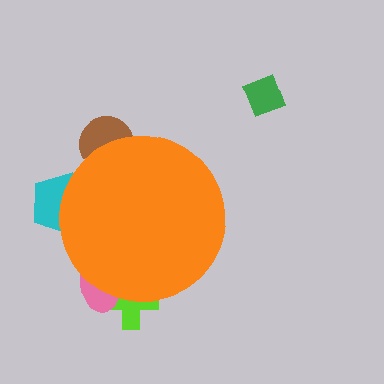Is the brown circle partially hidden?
Yes, the brown circle is partially hidden behind the orange circle.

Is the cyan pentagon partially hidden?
Yes, the cyan pentagon is partially hidden behind the orange circle.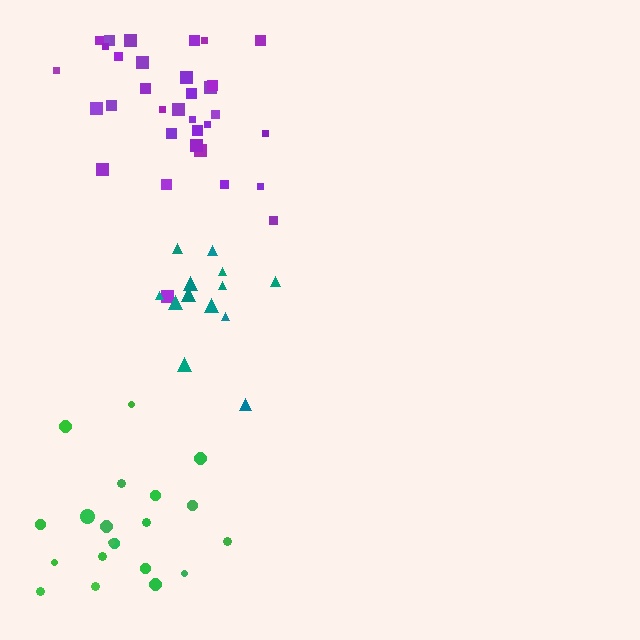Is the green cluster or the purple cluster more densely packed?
Purple.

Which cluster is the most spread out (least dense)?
Green.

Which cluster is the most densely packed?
Teal.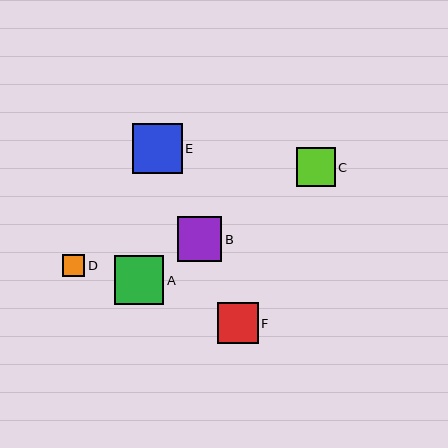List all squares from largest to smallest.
From largest to smallest: E, A, B, F, C, D.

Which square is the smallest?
Square D is the smallest with a size of approximately 22 pixels.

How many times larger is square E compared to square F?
Square E is approximately 1.2 times the size of square F.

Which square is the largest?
Square E is the largest with a size of approximately 50 pixels.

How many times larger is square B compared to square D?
Square B is approximately 2.0 times the size of square D.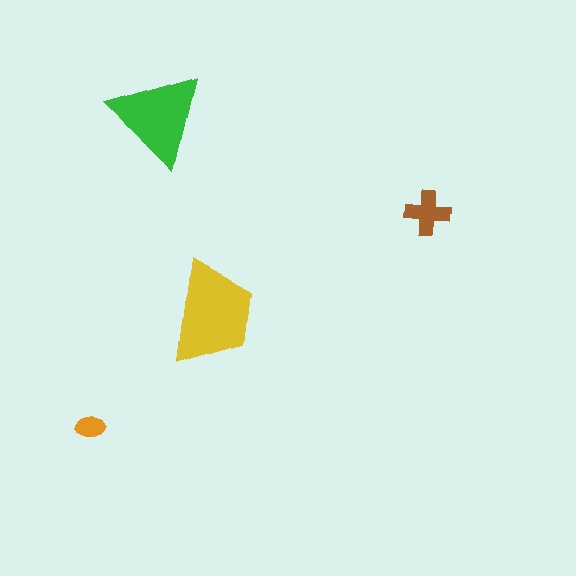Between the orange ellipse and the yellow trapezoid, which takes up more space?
The yellow trapezoid.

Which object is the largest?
The yellow trapezoid.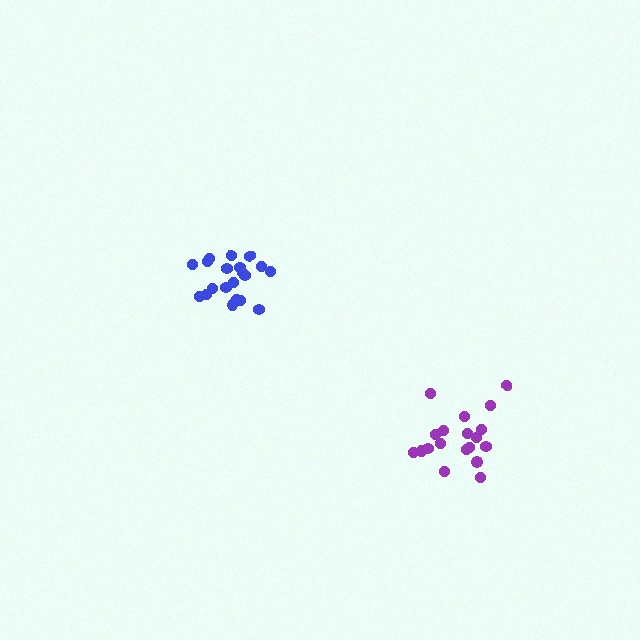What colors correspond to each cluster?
The clusters are colored: purple, blue.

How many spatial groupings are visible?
There are 2 spatial groupings.